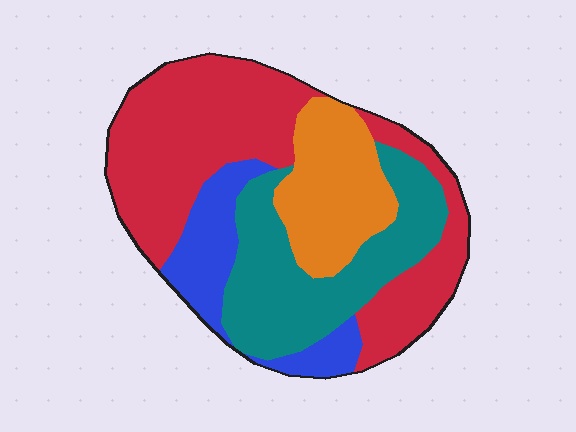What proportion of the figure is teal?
Teal takes up between a quarter and a half of the figure.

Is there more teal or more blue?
Teal.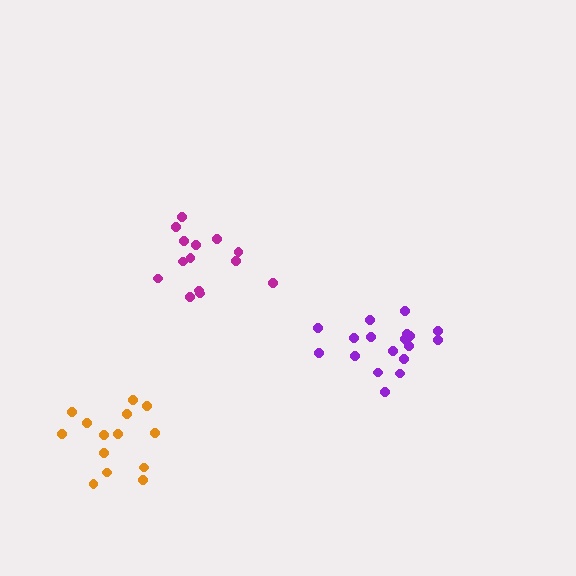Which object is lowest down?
The orange cluster is bottommost.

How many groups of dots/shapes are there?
There are 3 groups.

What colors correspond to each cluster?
The clusters are colored: magenta, purple, orange.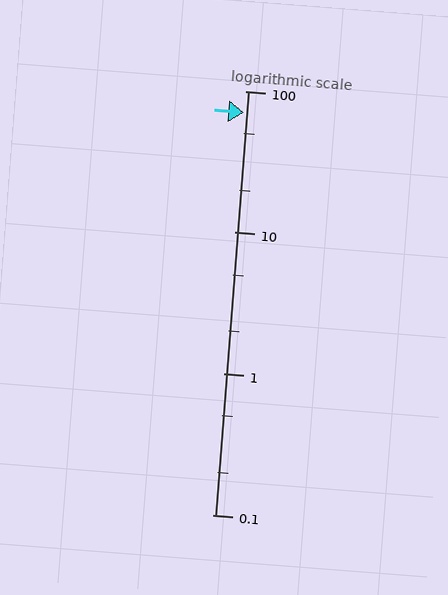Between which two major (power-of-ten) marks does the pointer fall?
The pointer is between 10 and 100.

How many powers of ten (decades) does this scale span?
The scale spans 3 decades, from 0.1 to 100.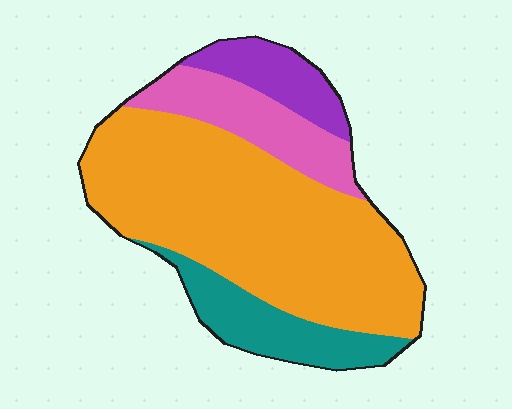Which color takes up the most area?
Orange, at roughly 60%.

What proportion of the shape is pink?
Pink takes up less than a sixth of the shape.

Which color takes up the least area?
Purple, at roughly 10%.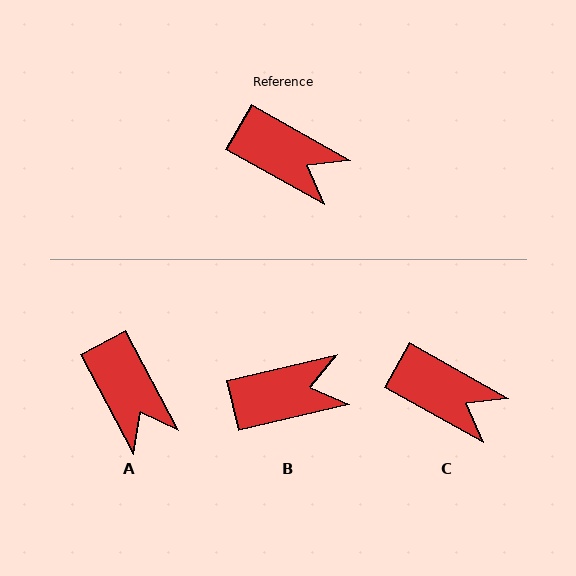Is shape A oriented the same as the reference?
No, it is off by about 33 degrees.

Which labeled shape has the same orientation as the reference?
C.